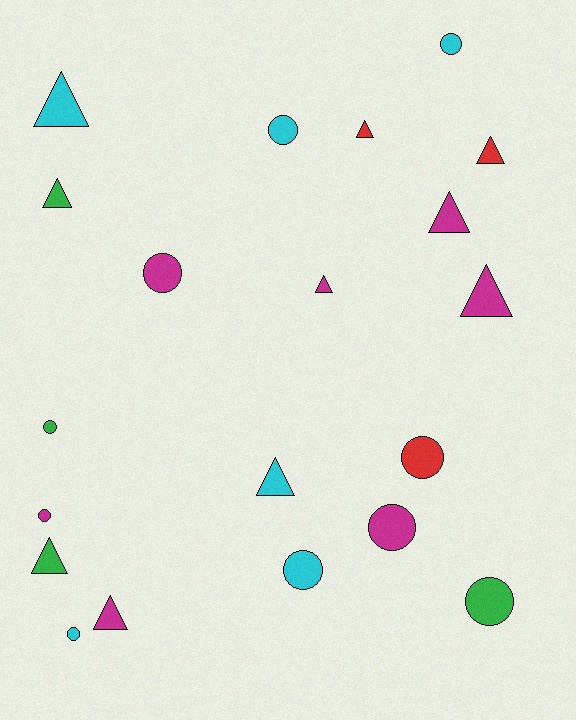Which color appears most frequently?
Magenta, with 7 objects.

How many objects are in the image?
There are 20 objects.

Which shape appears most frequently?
Triangle, with 10 objects.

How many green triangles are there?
There are 2 green triangles.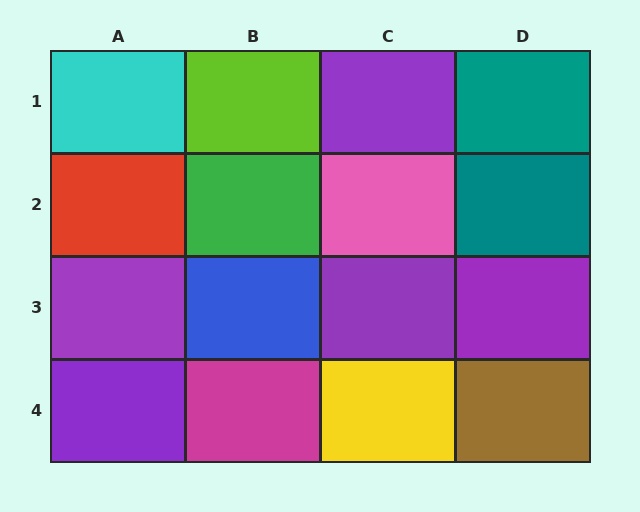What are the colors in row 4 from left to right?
Purple, magenta, yellow, brown.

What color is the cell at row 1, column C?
Purple.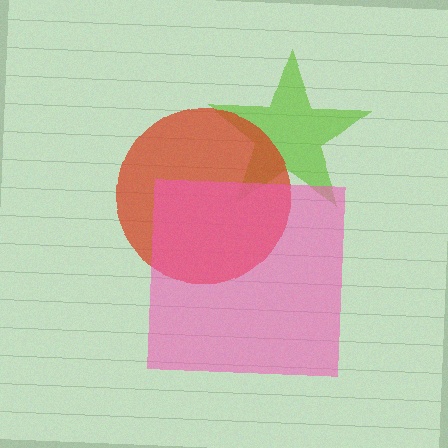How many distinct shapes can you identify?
There are 3 distinct shapes: a lime star, a red circle, a pink square.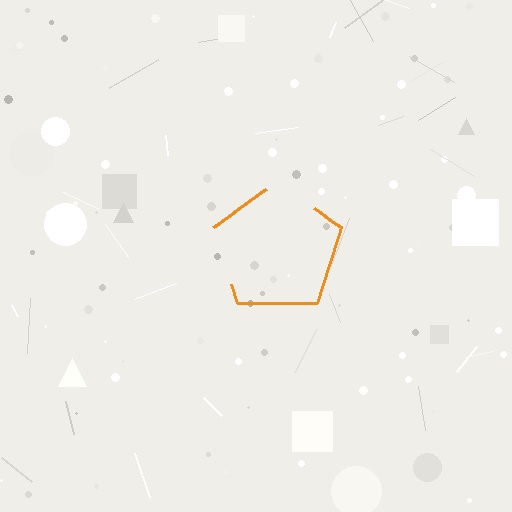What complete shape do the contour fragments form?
The contour fragments form a pentagon.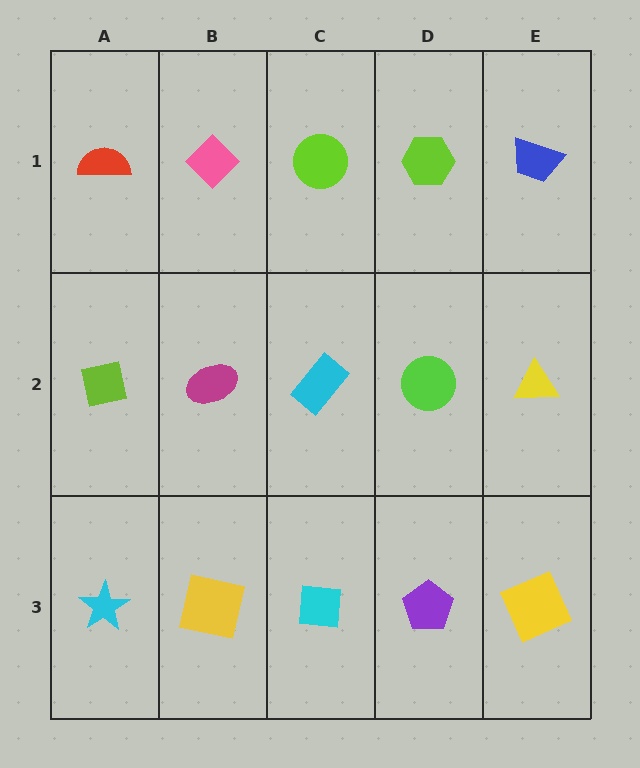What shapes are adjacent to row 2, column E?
A blue trapezoid (row 1, column E), a yellow square (row 3, column E), a lime circle (row 2, column D).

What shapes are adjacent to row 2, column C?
A lime circle (row 1, column C), a cyan square (row 3, column C), a magenta ellipse (row 2, column B), a lime circle (row 2, column D).